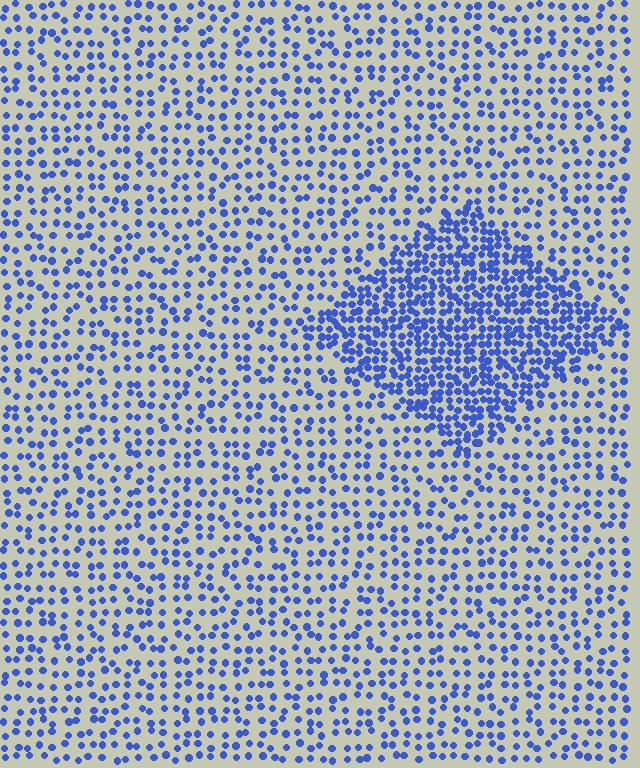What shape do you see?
I see a diamond.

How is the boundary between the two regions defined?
The boundary is defined by a change in element density (approximately 2.2x ratio). All elements are the same color, size, and shape.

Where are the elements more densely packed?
The elements are more densely packed inside the diamond boundary.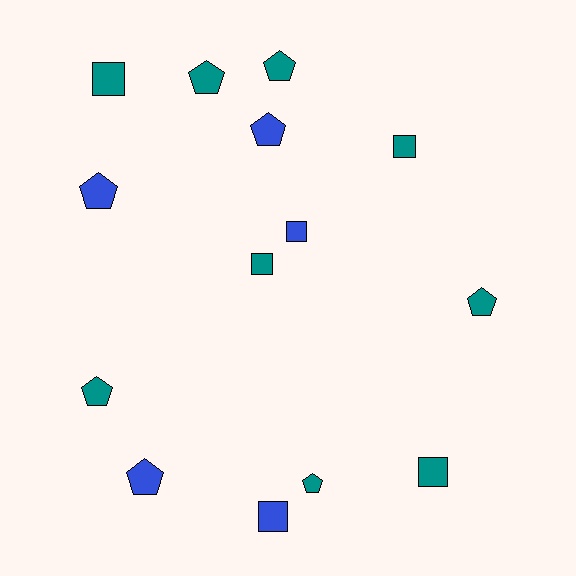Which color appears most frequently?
Teal, with 9 objects.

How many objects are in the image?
There are 14 objects.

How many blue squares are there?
There are 2 blue squares.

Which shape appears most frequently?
Pentagon, with 8 objects.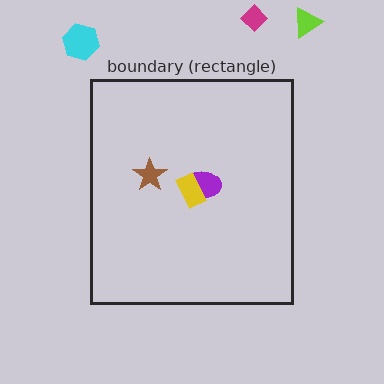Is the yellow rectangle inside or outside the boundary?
Inside.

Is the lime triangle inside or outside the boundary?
Outside.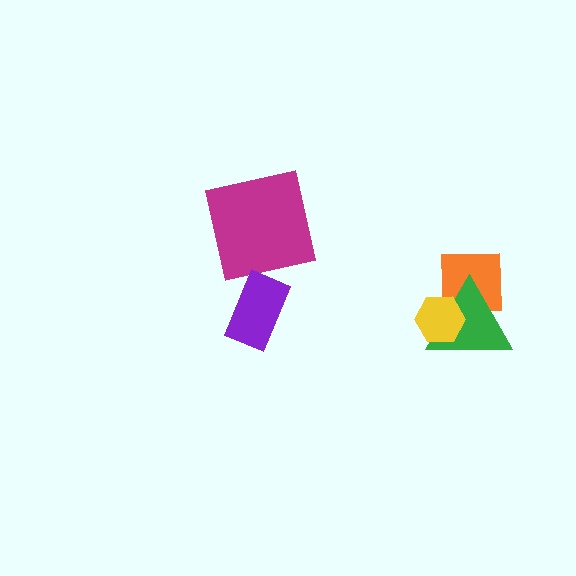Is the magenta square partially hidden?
No, no other shape covers it.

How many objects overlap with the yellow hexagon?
2 objects overlap with the yellow hexagon.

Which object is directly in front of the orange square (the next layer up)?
The green triangle is directly in front of the orange square.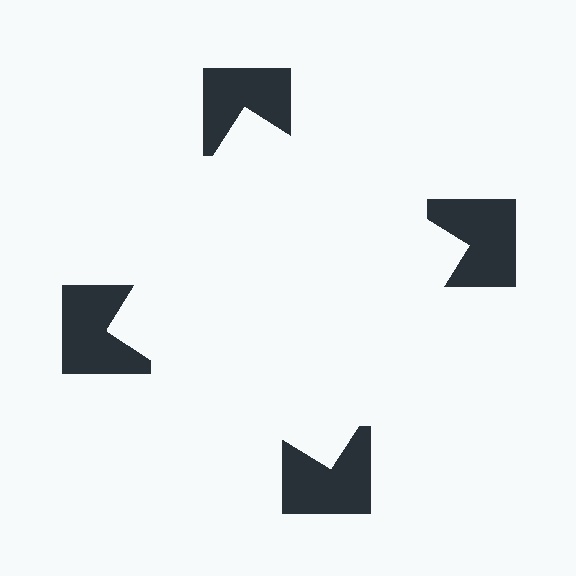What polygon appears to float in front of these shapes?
An illusory square — its edges are inferred from the aligned wedge cuts in the notched squares, not physically drawn.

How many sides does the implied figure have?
4 sides.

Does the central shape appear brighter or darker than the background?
It typically appears slightly brighter than the background, even though no actual brightness change is drawn.